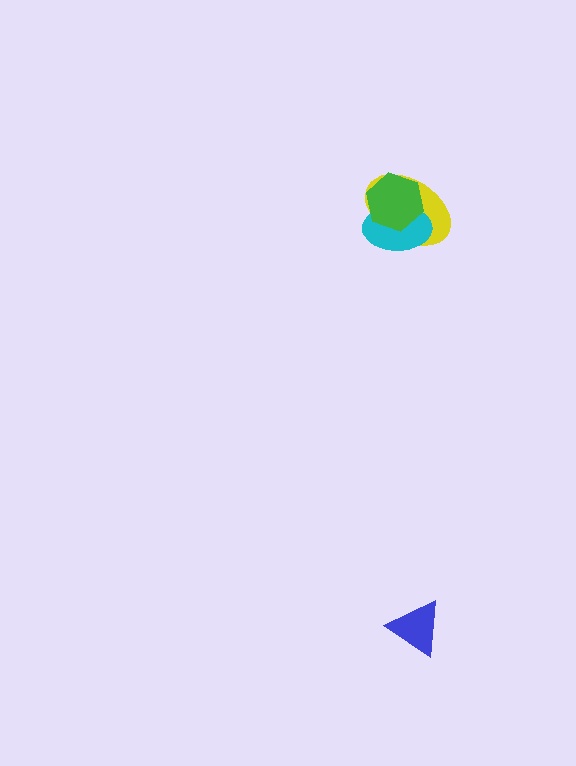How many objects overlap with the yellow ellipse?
2 objects overlap with the yellow ellipse.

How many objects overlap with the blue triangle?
0 objects overlap with the blue triangle.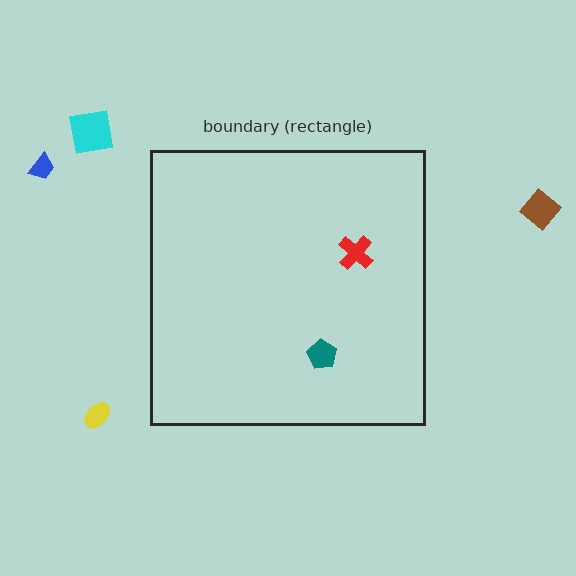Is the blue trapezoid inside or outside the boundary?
Outside.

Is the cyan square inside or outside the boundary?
Outside.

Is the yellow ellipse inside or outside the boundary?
Outside.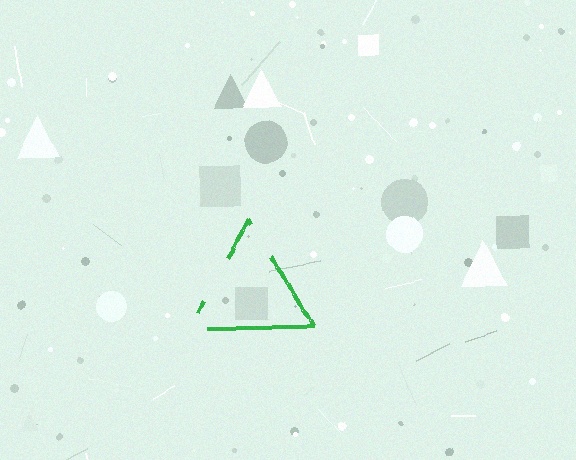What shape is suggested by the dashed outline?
The dashed outline suggests a triangle.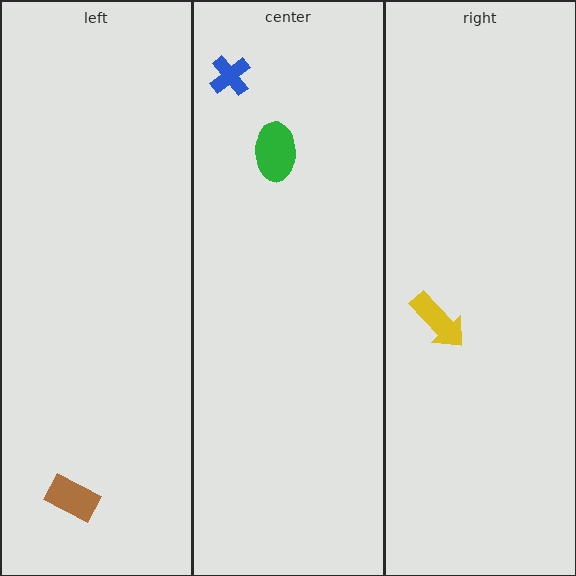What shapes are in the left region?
The brown rectangle.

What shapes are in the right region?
The yellow arrow.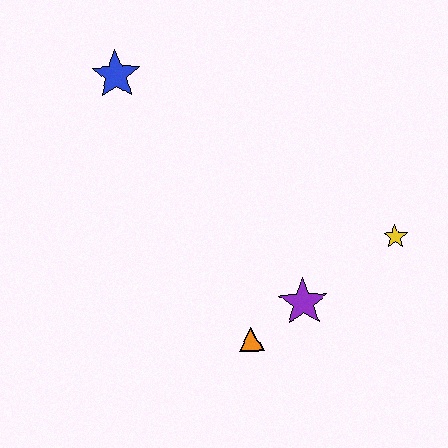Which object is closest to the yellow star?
The purple star is closest to the yellow star.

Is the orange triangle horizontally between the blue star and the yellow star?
Yes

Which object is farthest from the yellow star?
The blue star is farthest from the yellow star.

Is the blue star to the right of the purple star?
No